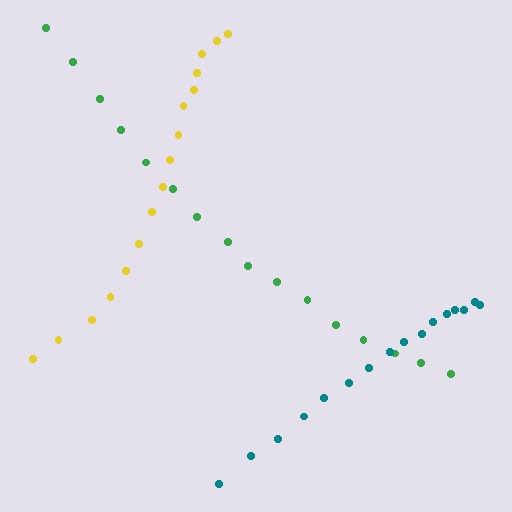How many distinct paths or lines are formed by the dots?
There are 3 distinct paths.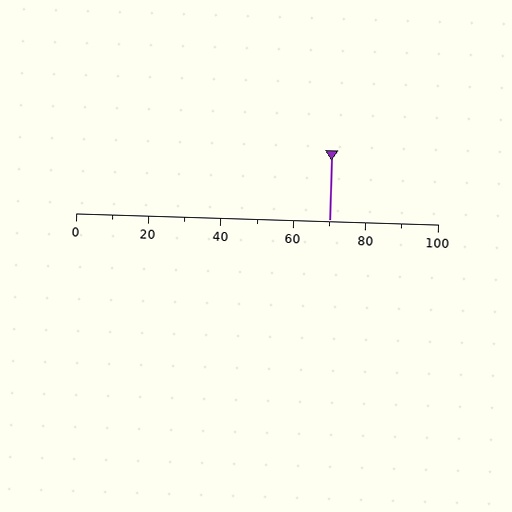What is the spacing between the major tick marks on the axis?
The major ticks are spaced 20 apart.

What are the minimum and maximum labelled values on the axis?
The axis runs from 0 to 100.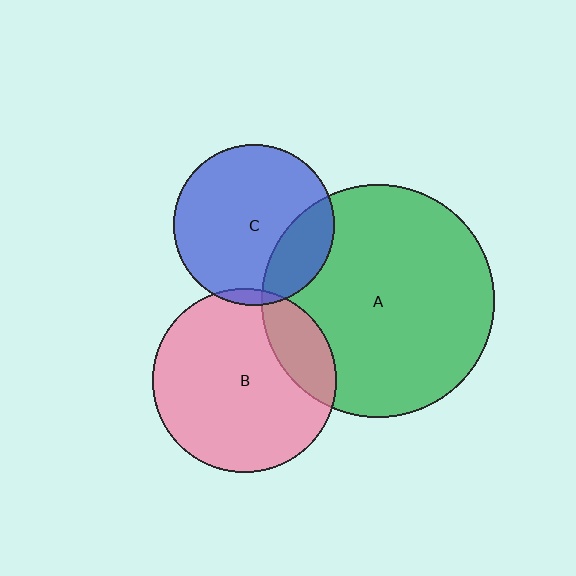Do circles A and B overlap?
Yes.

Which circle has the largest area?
Circle A (green).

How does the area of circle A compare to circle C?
Approximately 2.1 times.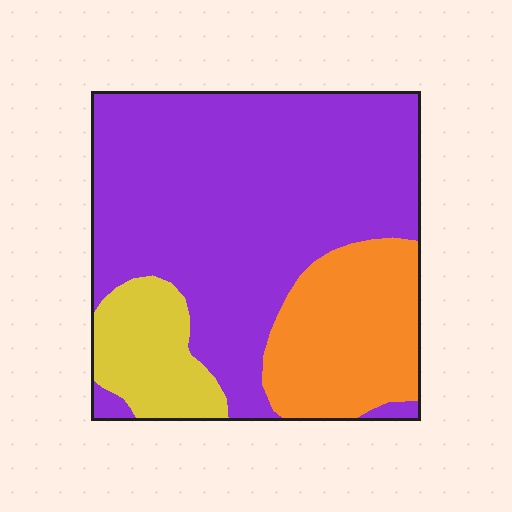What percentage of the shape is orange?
Orange covers around 20% of the shape.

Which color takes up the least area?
Yellow, at roughly 15%.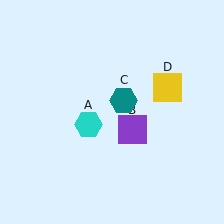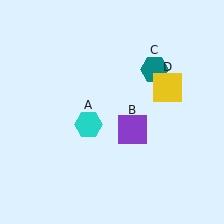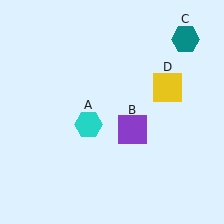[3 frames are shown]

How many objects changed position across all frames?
1 object changed position: teal hexagon (object C).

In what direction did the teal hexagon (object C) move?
The teal hexagon (object C) moved up and to the right.